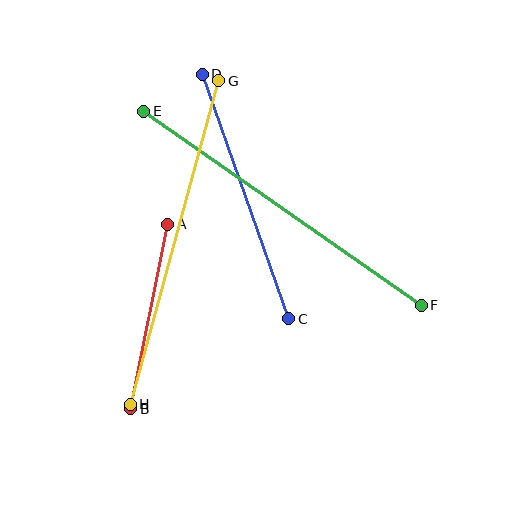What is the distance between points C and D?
The distance is approximately 259 pixels.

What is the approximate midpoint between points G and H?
The midpoint is at approximately (174, 242) pixels.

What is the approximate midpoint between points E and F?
The midpoint is at approximately (282, 208) pixels.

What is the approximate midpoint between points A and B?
The midpoint is at approximately (149, 316) pixels.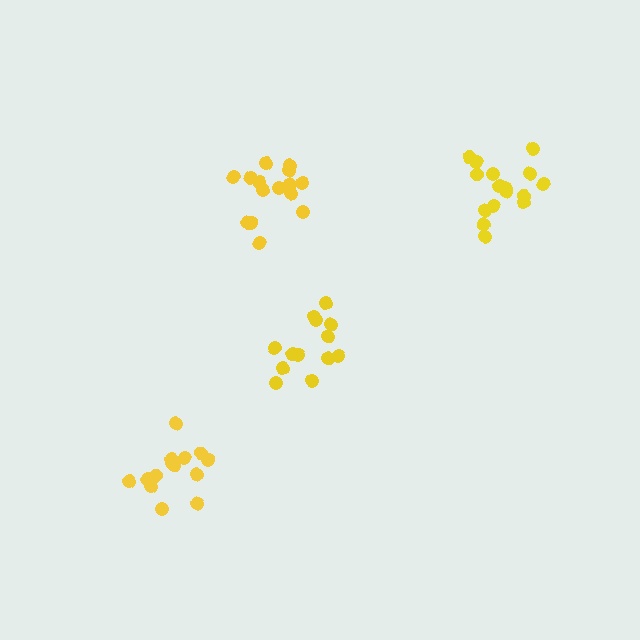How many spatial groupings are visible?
There are 4 spatial groupings.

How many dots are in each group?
Group 1: 13 dots, Group 2: 14 dots, Group 3: 16 dots, Group 4: 15 dots (58 total).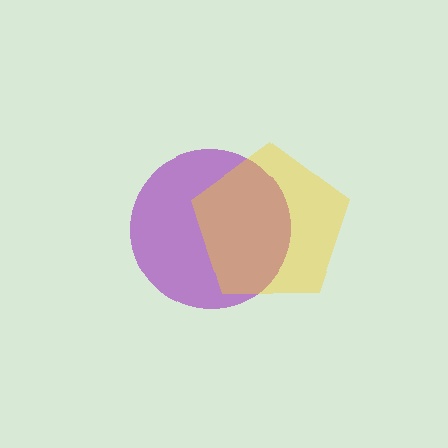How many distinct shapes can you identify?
There are 2 distinct shapes: a purple circle, a yellow pentagon.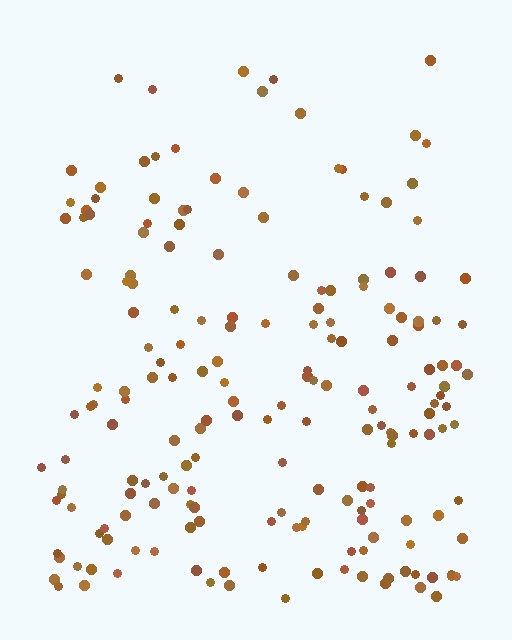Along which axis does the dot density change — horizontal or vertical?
Vertical.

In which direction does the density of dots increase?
From top to bottom, with the bottom side densest.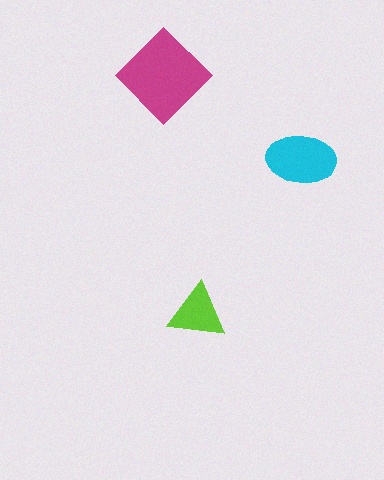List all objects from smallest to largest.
The lime triangle, the cyan ellipse, the magenta diamond.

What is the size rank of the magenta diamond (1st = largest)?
1st.